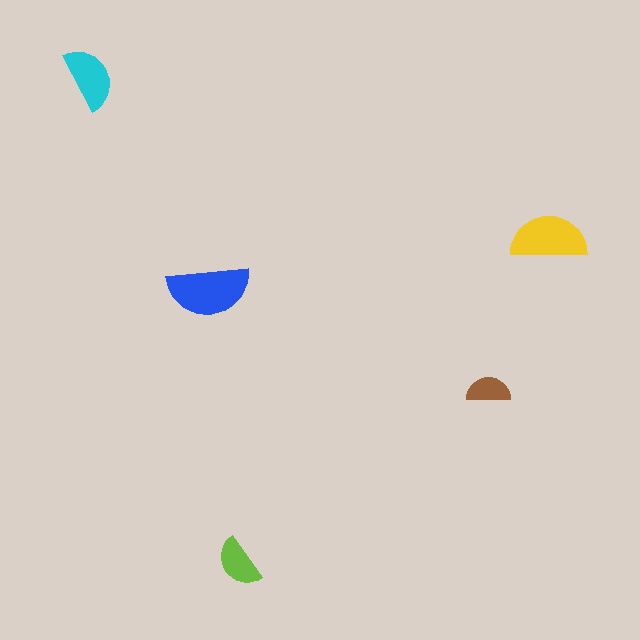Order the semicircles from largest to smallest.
the blue one, the yellow one, the cyan one, the lime one, the brown one.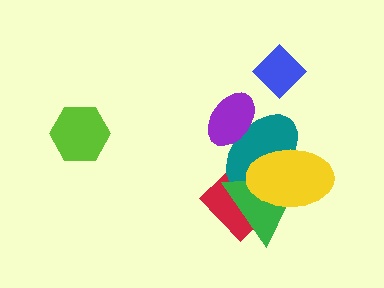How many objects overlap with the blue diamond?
0 objects overlap with the blue diamond.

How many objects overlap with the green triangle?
3 objects overlap with the green triangle.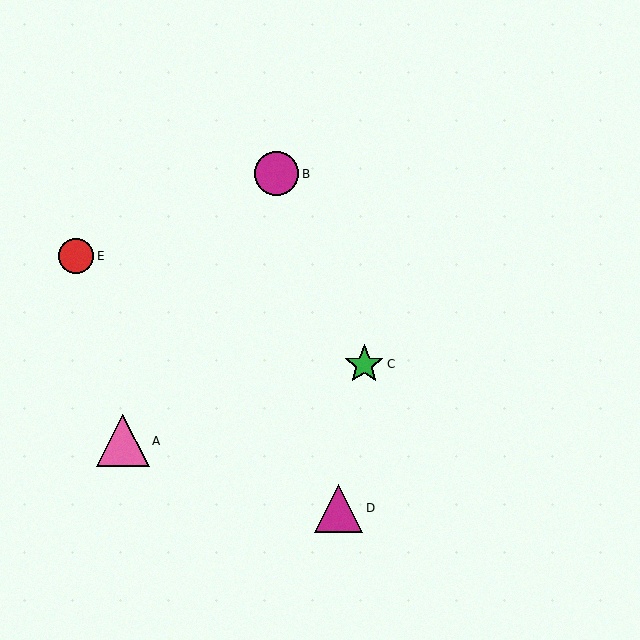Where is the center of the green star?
The center of the green star is at (364, 364).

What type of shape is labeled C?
Shape C is a green star.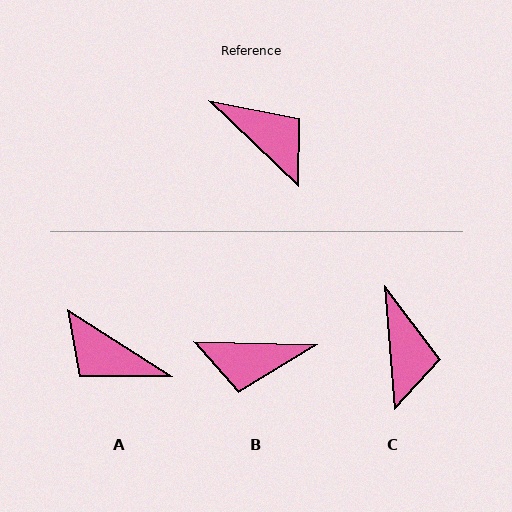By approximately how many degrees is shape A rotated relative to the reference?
Approximately 169 degrees clockwise.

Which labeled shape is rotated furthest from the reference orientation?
A, about 169 degrees away.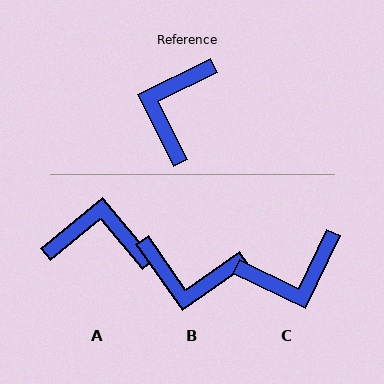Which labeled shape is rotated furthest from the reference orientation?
C, about 128 degrees away.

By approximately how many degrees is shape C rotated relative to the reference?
Approximately 128 degrees counter-clockwise.